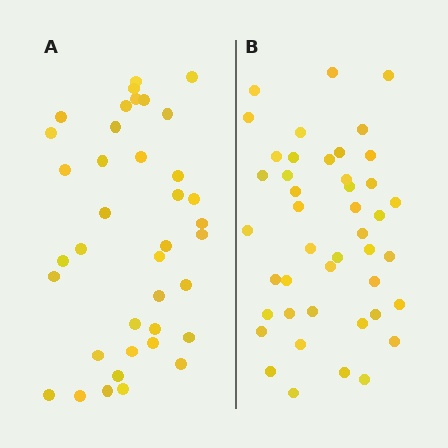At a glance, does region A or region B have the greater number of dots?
Region B (the right region) has more dots.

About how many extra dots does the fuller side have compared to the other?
Region B has about 6 more dots than region A.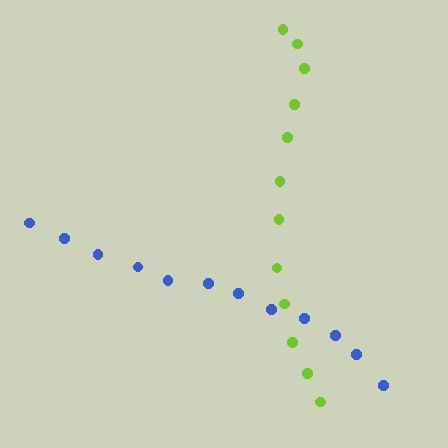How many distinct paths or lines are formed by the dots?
There are 2 distinct paths.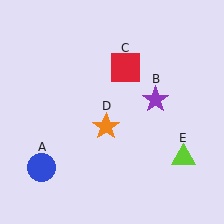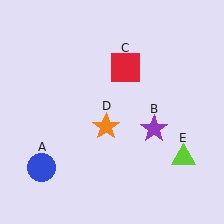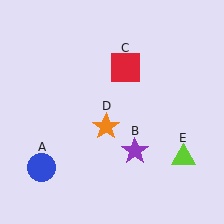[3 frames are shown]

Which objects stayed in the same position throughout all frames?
Blue circle (object A) and red square (object C) and orange star (object D) and lime triangle (object E) remained stationary.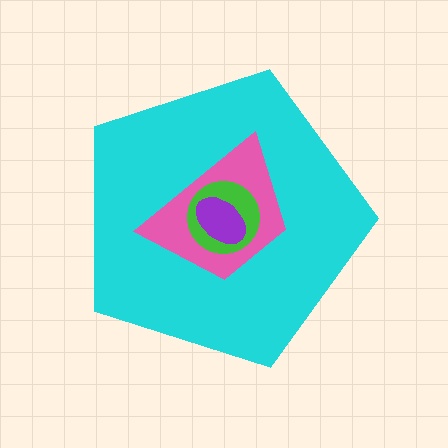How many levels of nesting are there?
4.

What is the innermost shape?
The purple ellipse.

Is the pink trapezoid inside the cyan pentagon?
Yes.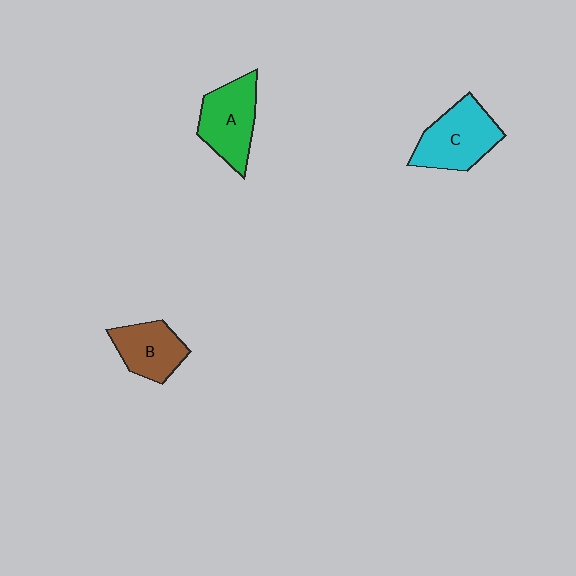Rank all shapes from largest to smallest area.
From largest to smallest: C (cyan), A (green), B (brown).